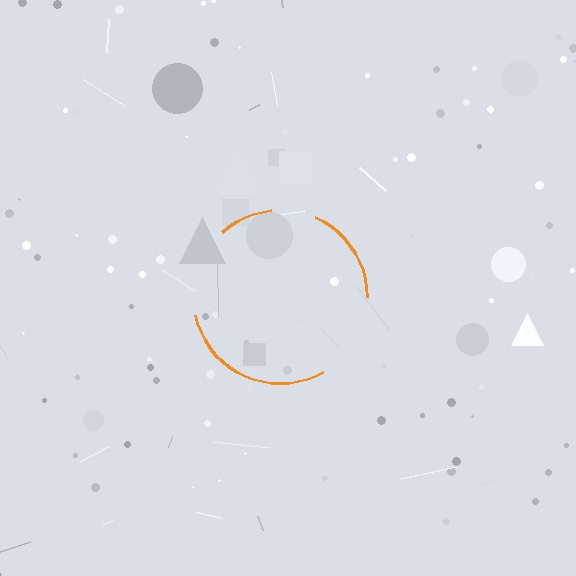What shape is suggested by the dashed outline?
The dashed outline suggests a circle.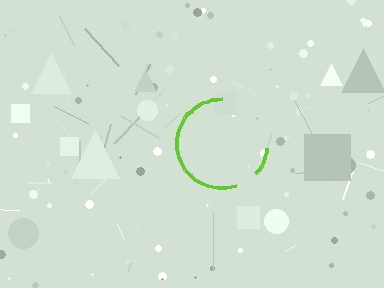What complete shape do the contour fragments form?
The contour fragments form a circle.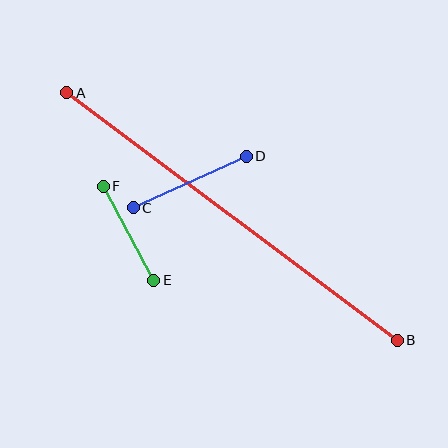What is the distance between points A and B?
The distance is approximately 413 pixels.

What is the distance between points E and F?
The distance is approximately 107 pixels.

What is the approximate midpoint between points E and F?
The midpoint is at approximately (128, 233) pixels.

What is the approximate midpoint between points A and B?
The midpoint is at approximately (232, 216) pixels.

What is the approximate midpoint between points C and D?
The midpoint is at approximately (190, 182) pixels.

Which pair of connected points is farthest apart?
Points A and B are farthest apart.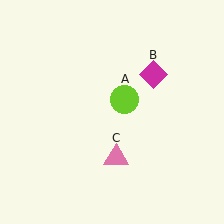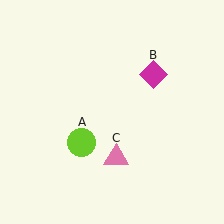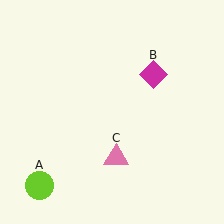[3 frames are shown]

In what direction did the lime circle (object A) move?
The lime circle (object A) moved down and to the left.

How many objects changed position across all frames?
1 object changed position: lime circle (object A).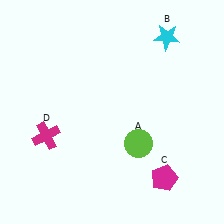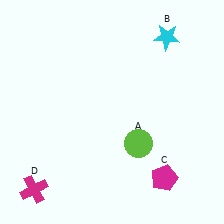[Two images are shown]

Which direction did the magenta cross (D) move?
The magenta cross (D) moved down.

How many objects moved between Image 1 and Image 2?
1 object moved between the two images.